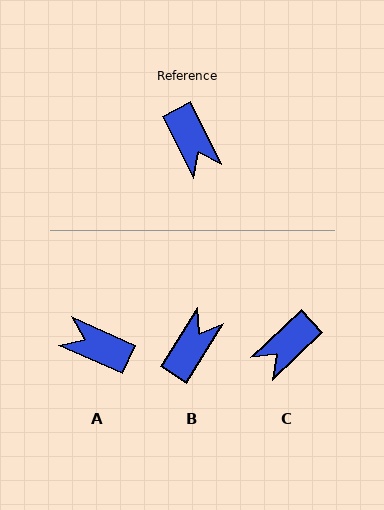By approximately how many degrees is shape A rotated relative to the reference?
Approximately 141 degrees clockwise.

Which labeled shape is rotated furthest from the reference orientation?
A, about 141 degrees away.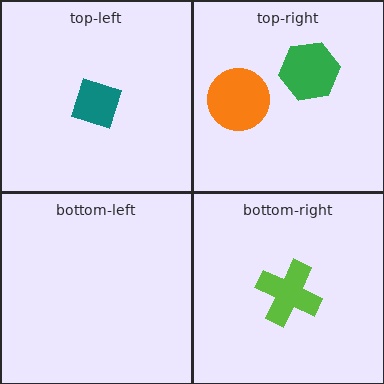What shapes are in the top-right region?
The orange circle, the green hexagon.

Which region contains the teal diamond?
The top-left region.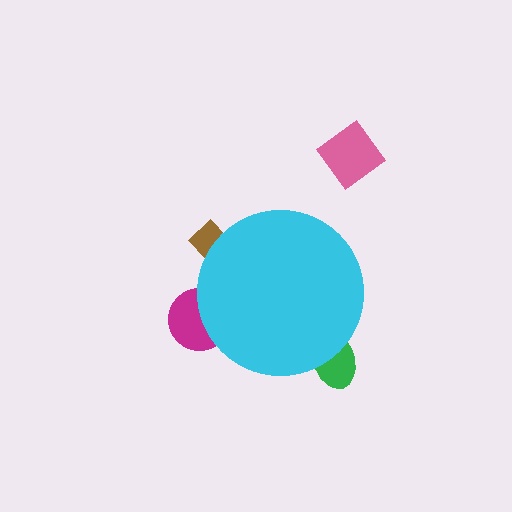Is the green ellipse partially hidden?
Yes, the green ellipse is partially hidden behind the cyan circle.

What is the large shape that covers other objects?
A cyan circle.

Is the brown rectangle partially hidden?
Yes, the brown rectangle is partially hidden behind the cyan circle.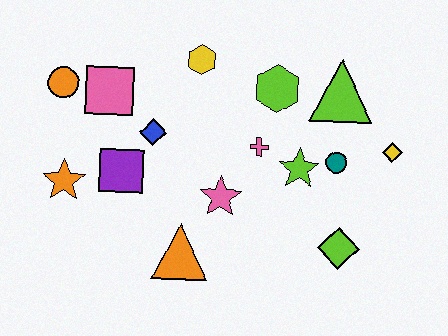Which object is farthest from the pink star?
The orange circle is farthest from the pink star.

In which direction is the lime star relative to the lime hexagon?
The lime star is below the lime hexagon.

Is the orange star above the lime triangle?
No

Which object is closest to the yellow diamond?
The teal circle is closest to the yellow diamond.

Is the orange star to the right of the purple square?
No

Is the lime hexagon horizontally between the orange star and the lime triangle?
Yes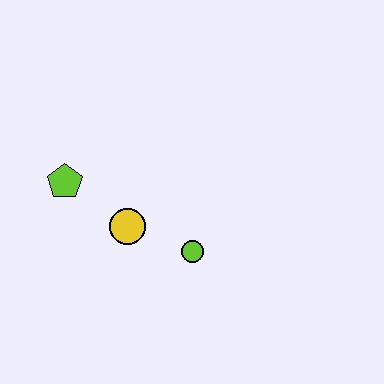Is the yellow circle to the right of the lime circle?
No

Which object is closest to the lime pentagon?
The yellow circle is closest to the lime pentagon.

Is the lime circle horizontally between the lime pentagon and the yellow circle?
No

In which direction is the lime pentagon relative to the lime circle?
The lime pentagon is to the left of the lime circle.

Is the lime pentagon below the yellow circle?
No